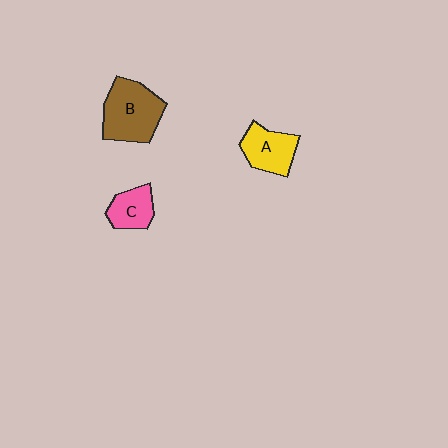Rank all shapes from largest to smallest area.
From largest to smallest: B (brown), A (yellow), C (pink).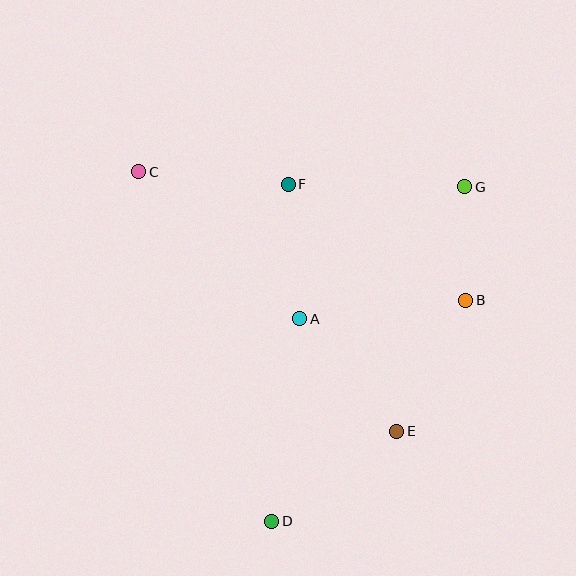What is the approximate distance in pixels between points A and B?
The distance between A and B is approximately 167 pixels.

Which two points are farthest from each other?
Points D and G are farthest from each other.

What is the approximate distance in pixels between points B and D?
The distance between B and D is approximately 294 pixels.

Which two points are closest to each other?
Points B and G are closest to each other.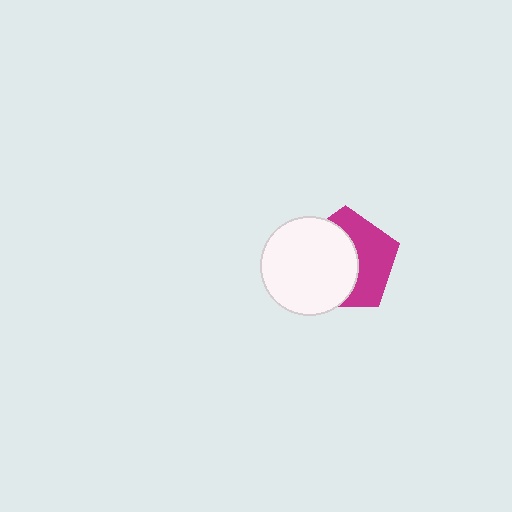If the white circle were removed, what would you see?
You would see the complete magenta pentagon.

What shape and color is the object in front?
The object in front is a white circle.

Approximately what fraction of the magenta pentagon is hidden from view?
Roughly 55% of the magenta pentagon is hidden behind the white circle.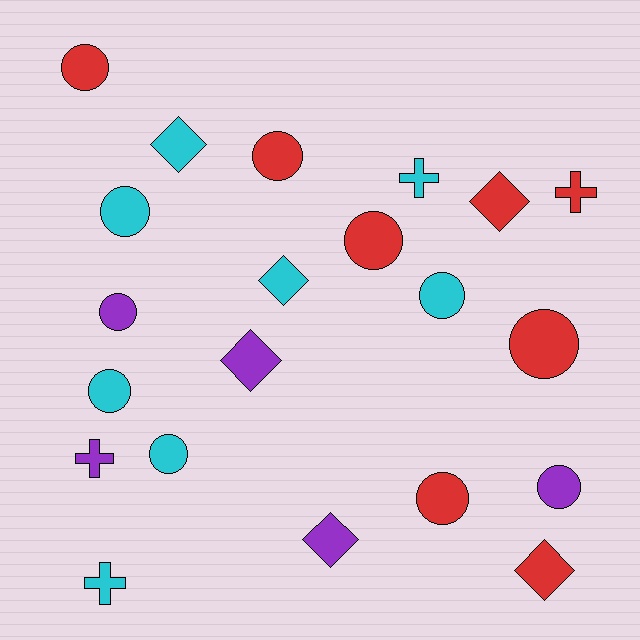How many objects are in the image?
There are 21 objects.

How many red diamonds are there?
There are 2 red diamonds.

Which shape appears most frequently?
Circle, with 11 objects.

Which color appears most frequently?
Cyan, with 8 objects.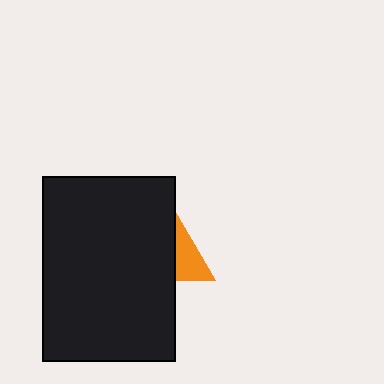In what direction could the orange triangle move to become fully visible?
The orange triangle could move right. That would shift it out from behind the black rectangle entirely.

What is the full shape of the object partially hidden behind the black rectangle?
The partially hidden object is an orange triangle.